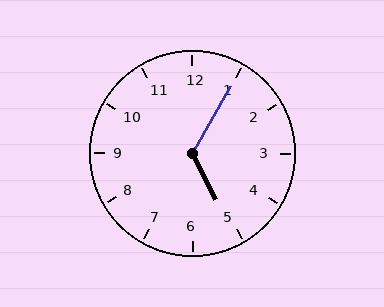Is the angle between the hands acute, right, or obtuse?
It is obtuse.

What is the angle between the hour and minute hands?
Approximately 122 degrees.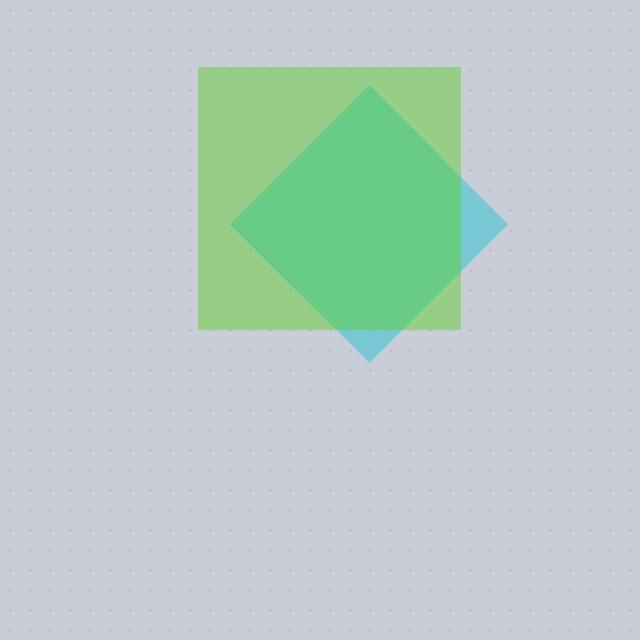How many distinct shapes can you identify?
There are 2 distinct shapes: a cyan diamond, a lime square.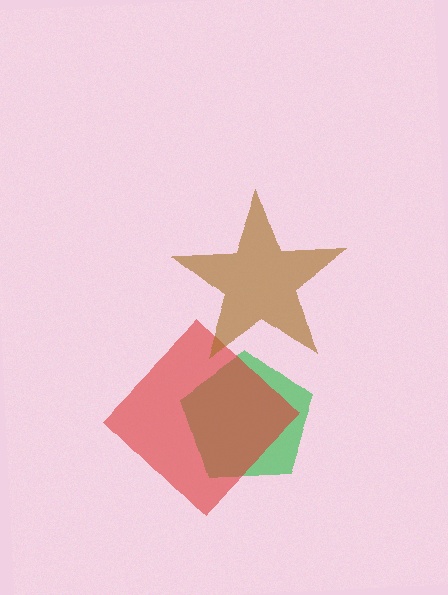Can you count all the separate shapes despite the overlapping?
Yes, there are 3 separate shapes.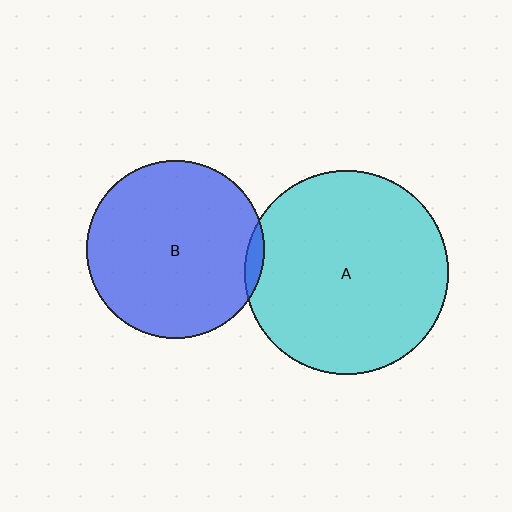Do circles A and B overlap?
Yes.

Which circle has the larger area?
Circle A (cyan).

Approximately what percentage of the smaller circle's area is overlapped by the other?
Approximately 5%.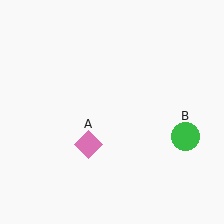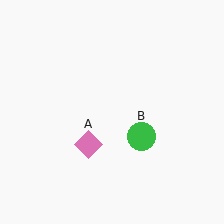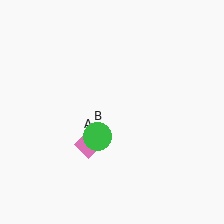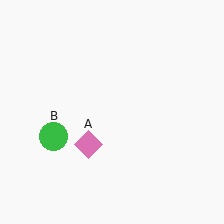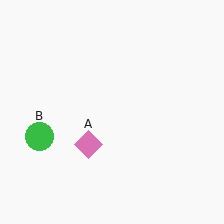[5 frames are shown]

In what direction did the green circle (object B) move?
The green circle (object B) moved left.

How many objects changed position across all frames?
1 object changed position: green circle (object B).